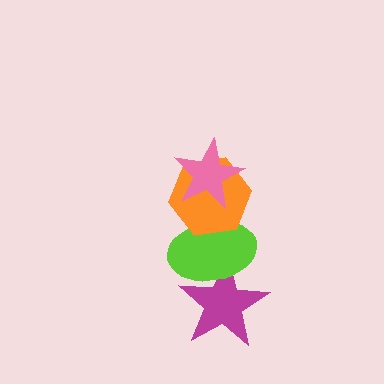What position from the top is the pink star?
The pink star is 1st from the top.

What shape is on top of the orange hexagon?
The pink star is on top of the orange hexagon.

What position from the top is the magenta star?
The magenta star is 4th from the top.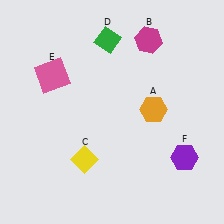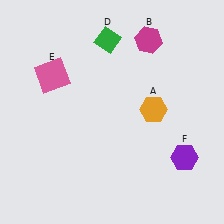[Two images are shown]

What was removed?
The yellow diamond (C) was removed in Image 2.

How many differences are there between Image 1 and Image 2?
There is 1 difference between the two images.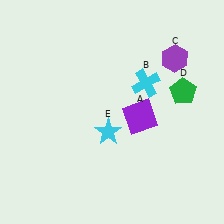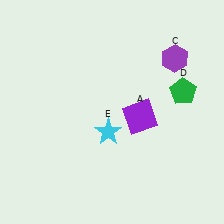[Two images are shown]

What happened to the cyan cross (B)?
The cyan cross (B) was removed in Image 2. It was in the top-right area of Image 1.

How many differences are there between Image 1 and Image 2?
There is 1 difference between the two images.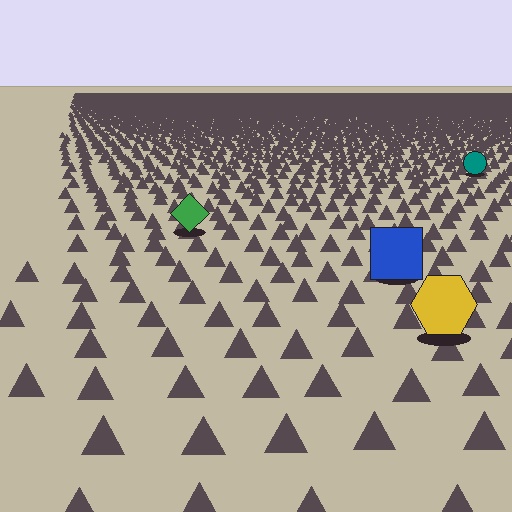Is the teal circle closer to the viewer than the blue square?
No. The blue square is closer — you can tell from the texture gradient: the ground texture is coarser near it.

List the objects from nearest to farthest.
From nearest to farthest: the yellow hexagon, the blue square, the green diamond, the teal circle.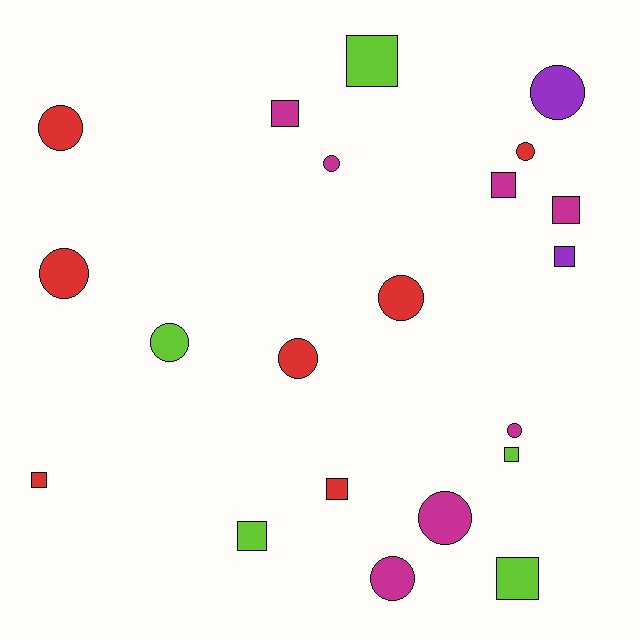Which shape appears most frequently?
Circle, with 11 objects.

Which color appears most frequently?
Red, with 7 objects.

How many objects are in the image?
There are 21 objects.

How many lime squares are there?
There are 4 lime squares.